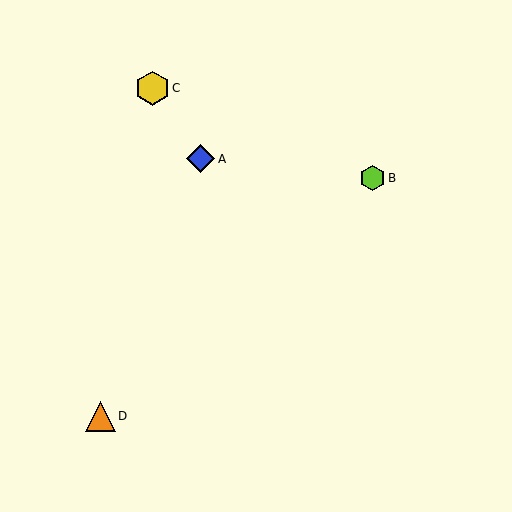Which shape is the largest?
The yellow hexagon (labeled C) is the largest.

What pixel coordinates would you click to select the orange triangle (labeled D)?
Click at (100, 416) to select the orange triangle D.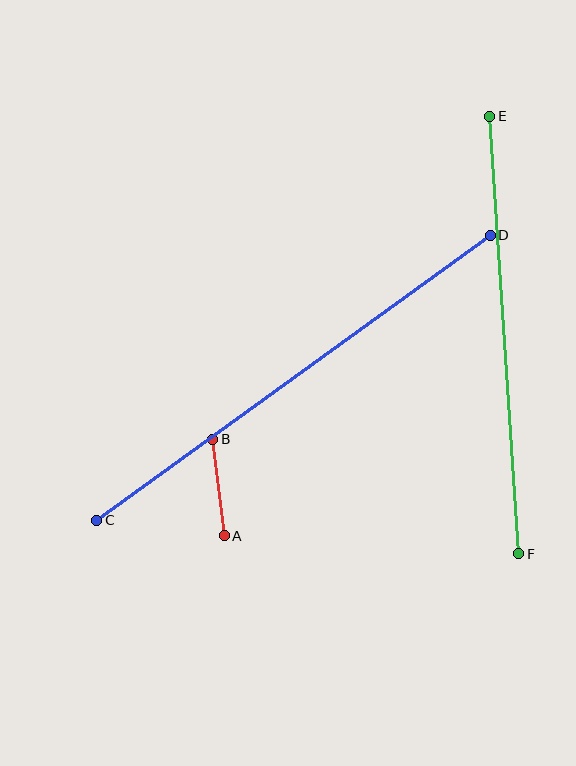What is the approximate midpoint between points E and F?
The midpoint is at approximately (504, 335) pixels.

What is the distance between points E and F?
The distance is approximately 438 pixels.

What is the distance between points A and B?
The distance is approximately 97 pixels.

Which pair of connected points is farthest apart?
Points C and D are farthest apart.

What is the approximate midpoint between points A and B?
The midpoint is at approximately (218, 488) pixels.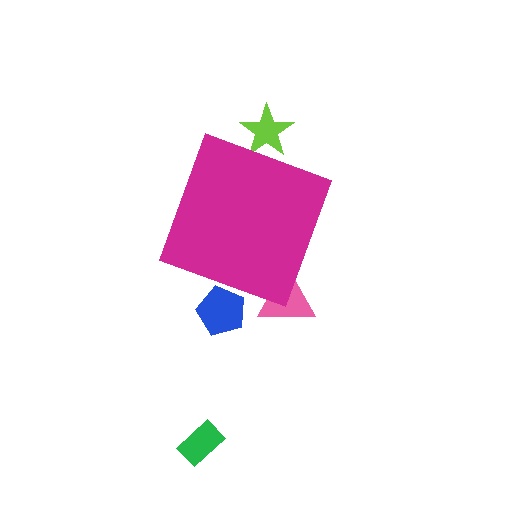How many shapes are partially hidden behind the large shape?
3 shapes are partially hidden.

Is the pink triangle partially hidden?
Yes, the pink triangle is partially hidden behind the magenta diamond.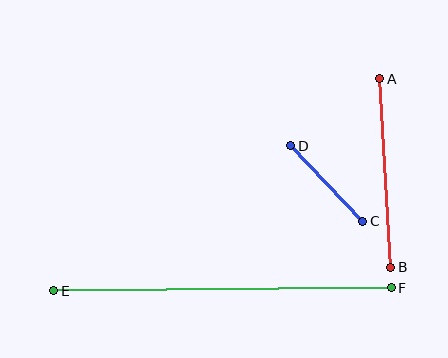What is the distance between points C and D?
The distance is approximately 104 pixels.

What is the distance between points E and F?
The distance is approximately 338 pixels.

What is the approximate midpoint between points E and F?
The midpoint is at approximately (223, 289) pixels.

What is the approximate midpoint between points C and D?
The midpoint is at approximately (327, 184) pixels.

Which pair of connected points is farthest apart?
Points E and F are farthest apart.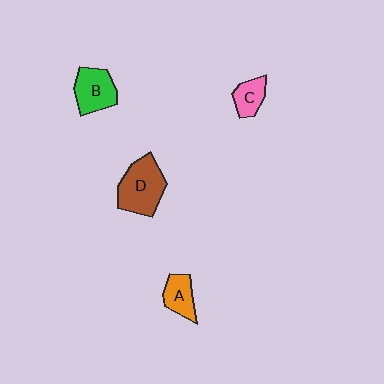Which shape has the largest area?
Shape D (brown).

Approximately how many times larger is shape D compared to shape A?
Approximately 1.8 times.